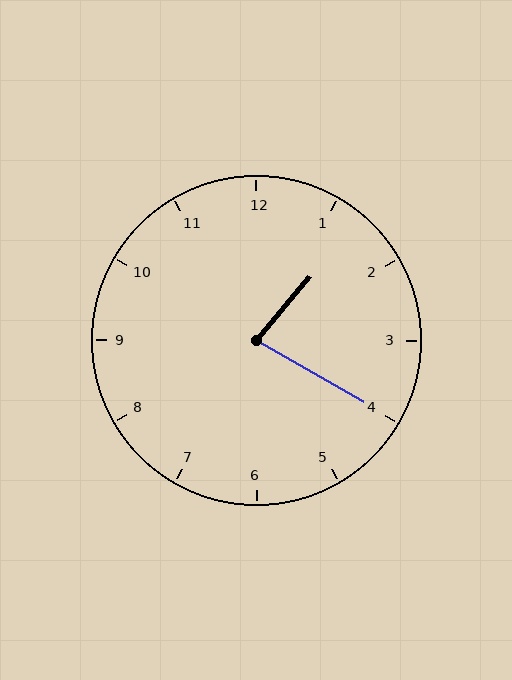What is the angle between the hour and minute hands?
Approximately 80 degrees.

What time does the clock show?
1:20.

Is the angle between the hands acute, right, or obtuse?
It is acute.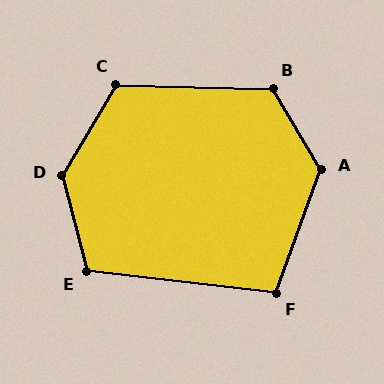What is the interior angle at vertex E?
Approximately 112 degrees (obtuse).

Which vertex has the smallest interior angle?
F, at approximately 104 degrees.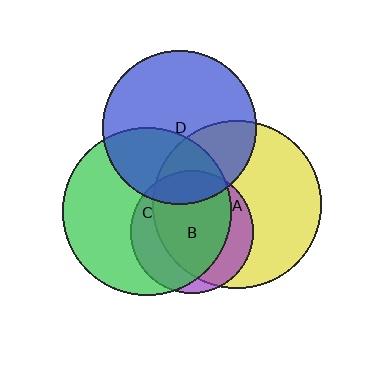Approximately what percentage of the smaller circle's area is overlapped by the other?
Approximately 75%.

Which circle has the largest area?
Circle A (yellow).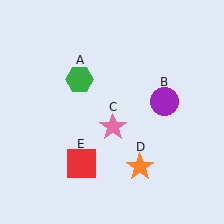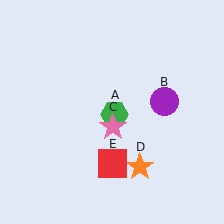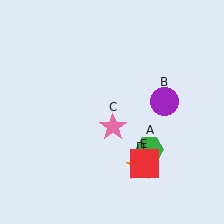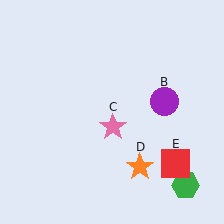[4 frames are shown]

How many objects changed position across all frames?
2 objects changed position: green hexagon (object A), red square (object E).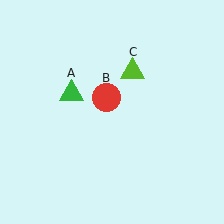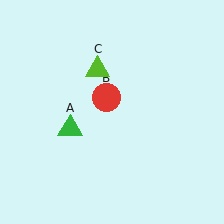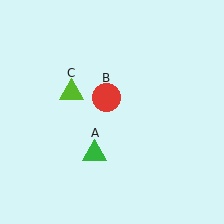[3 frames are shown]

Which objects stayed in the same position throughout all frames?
Red circle (object B) remained stationary.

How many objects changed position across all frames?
2 objects changed position: green triangle (object A), lime triangle (object C).